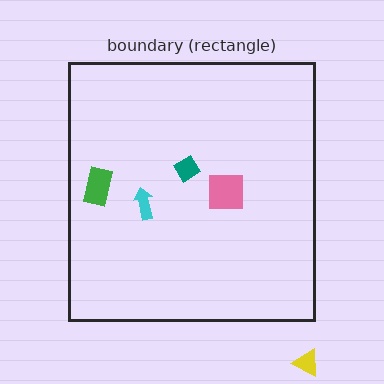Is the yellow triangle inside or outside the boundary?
Outside.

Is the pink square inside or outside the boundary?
Inside.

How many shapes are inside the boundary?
4 inside, 1 outside.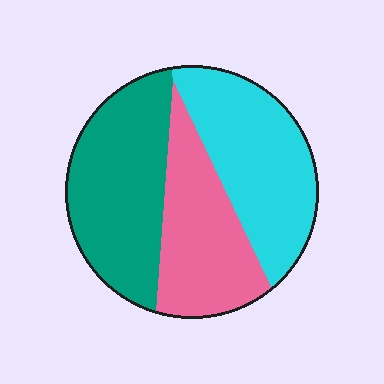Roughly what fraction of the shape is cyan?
Cyan covers 35% of the shape.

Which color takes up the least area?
Pink, at roughly 30%.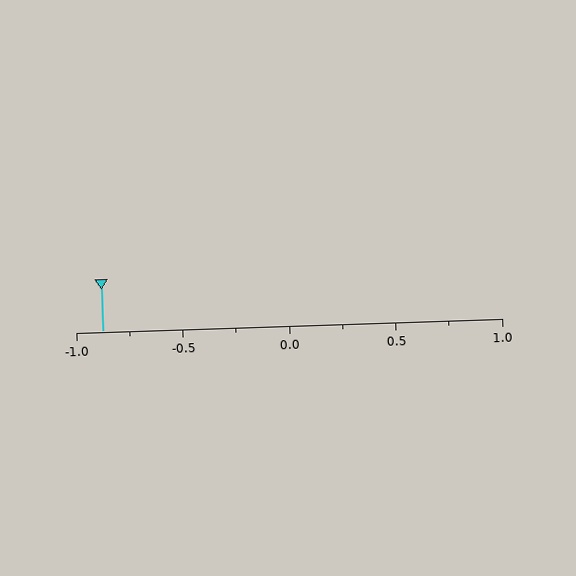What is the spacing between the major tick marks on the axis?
The major ticks are spaced 0.5 apart.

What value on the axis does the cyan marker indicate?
The marker indicates approximately -0.88.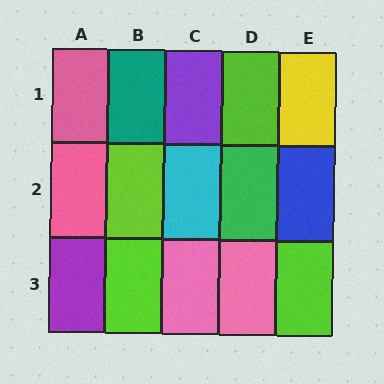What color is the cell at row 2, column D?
Green.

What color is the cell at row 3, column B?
Lime.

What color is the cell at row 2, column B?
Lime.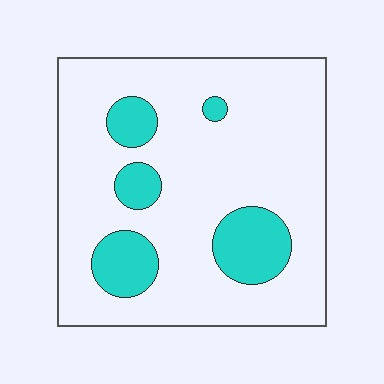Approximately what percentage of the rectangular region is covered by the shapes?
Approximately 20%.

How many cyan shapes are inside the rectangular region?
5.